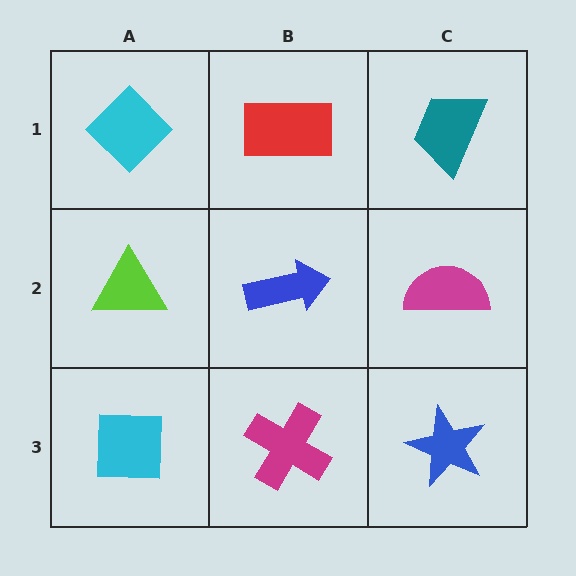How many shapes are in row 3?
3 shapes.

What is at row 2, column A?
A lime triangle.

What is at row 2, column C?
A magenta semicircle.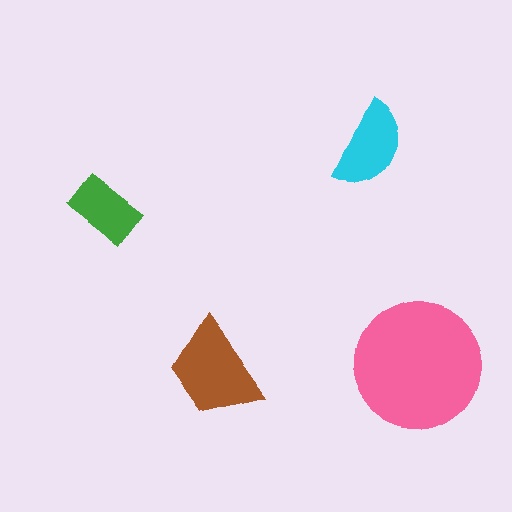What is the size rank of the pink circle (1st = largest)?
1st.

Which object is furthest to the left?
The green rectangle is leftmost.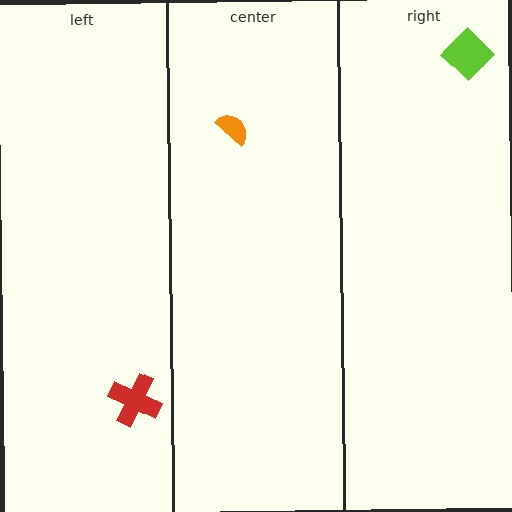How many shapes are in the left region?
1.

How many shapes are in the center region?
1.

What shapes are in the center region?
The orange semicircle.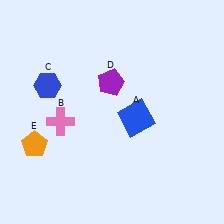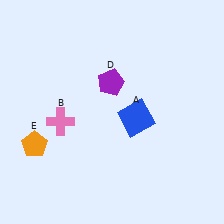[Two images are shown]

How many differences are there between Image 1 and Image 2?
There is 1 difference between the two images.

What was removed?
The blue hexagon (C) was removed in Image 2.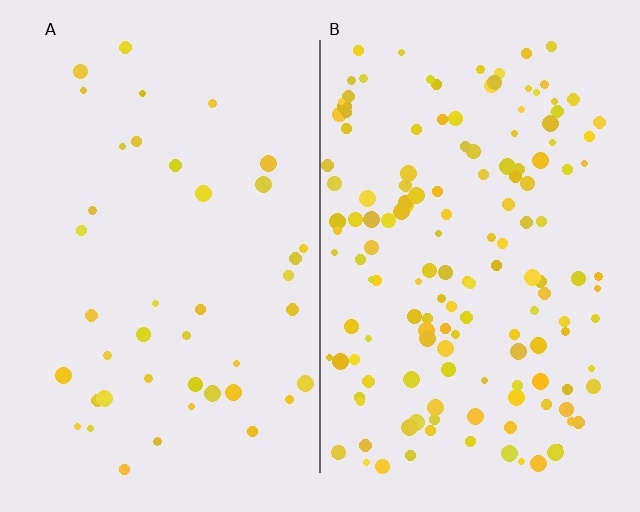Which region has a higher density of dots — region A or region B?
B (the right).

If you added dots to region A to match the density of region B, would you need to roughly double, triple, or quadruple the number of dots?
Approximately quadruple.